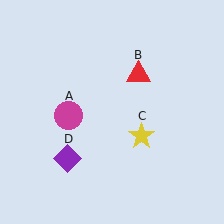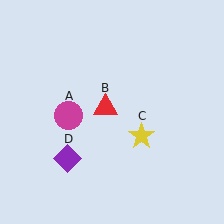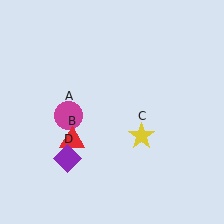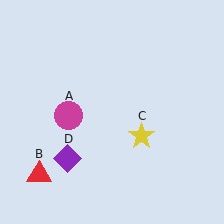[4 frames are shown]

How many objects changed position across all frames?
1 object changed position: red triangle (object B).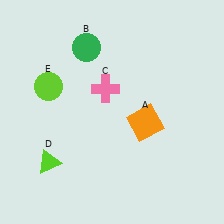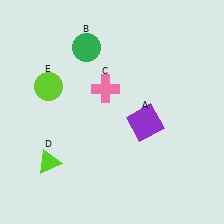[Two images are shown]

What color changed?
The square (A) changed from orange in Image 1 to purple in Image 2.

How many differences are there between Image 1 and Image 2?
There is 1 difference between the two images.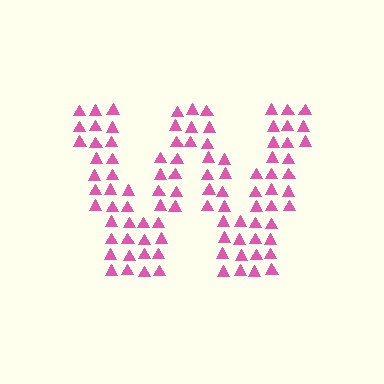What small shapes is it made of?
It is made of small triangles.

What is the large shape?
The large shape is the letter W.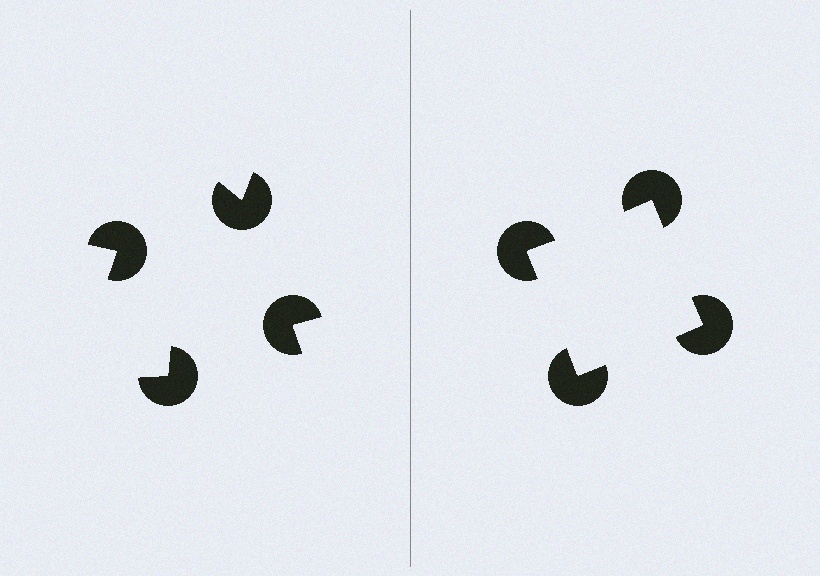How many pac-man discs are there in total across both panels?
8 — 4 on each side.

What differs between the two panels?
The pac-man discs are positioned identically on both sides; only the wedge orientations differ. On the right they align to a square; on the left they are misaligned.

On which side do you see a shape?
An illusory square appears on the right side. On the left side the wedge cuts are rotated, so no coherent shape forms.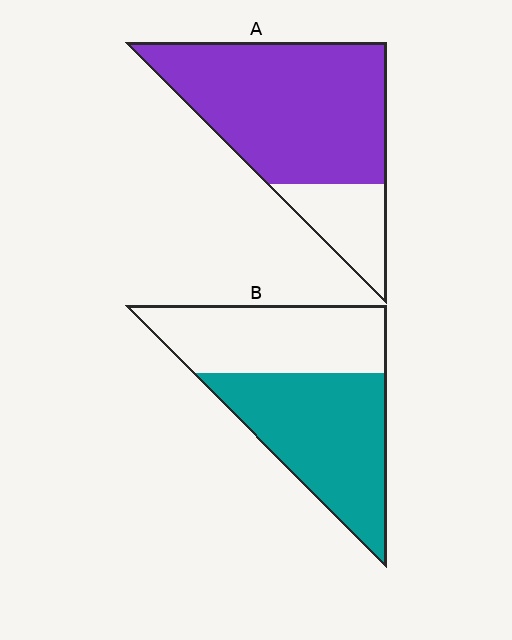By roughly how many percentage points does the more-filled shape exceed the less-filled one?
By roughly 25 percentage points (A over B).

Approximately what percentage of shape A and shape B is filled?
A is approximately 80% and B is approximately 55%.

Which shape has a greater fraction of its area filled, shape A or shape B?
Shape A.